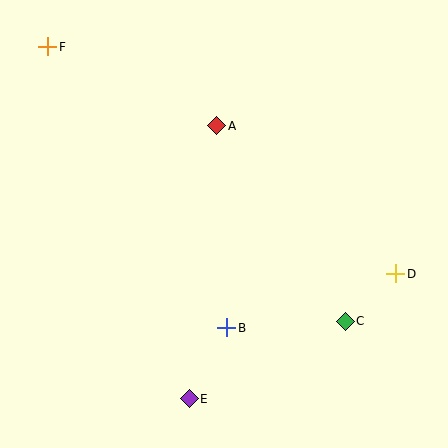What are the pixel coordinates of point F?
Point F is at (48, 47).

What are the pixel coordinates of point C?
Point C is at (345, 321).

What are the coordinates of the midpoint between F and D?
The midpoint between F and D is at (222, 160).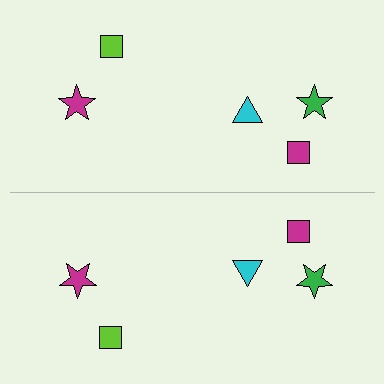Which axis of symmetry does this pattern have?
The pattern has a horizontal axis of symmetry running through the center of the image.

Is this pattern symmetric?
Yes, this pattern has bilateral (reflection) symmetry.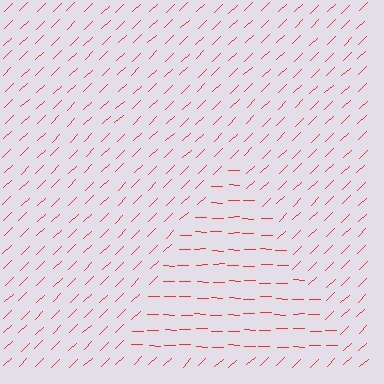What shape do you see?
I see a triangle.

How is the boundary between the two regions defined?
The boundary is defined purely by a change in line orientation (approximately 45 degrees difference). All lines are the same color and thickness.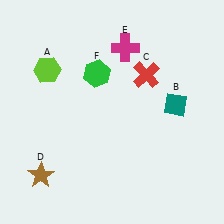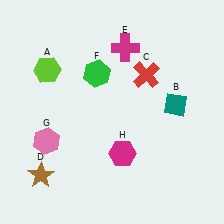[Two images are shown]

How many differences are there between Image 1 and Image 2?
There are 2 differences between the two images.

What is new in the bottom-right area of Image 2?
A magenta hexagon (H) was added in the bottom-right area of Image 2.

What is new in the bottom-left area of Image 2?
A pink hexagon (G) was added in the bottom-left area of Image 2.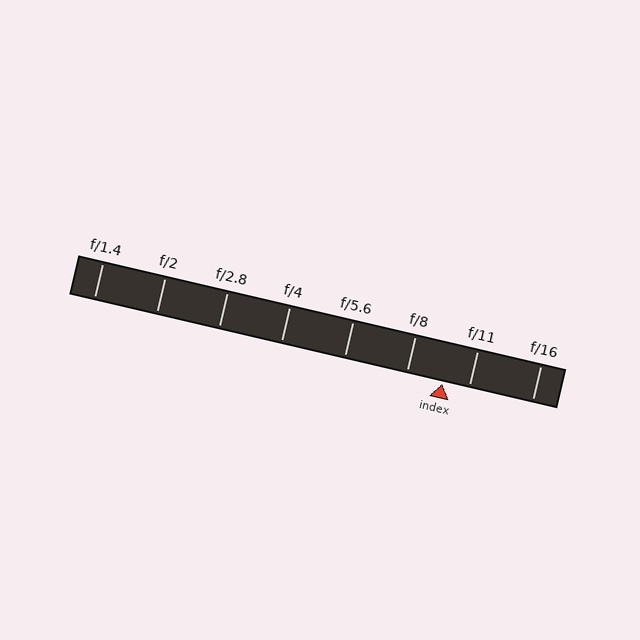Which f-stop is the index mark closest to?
The index mark is closest to f/11.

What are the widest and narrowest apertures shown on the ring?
The widest aperture shown is f/1.4 and the narrowest is f/16.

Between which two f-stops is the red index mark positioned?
The index mark is between f/8 and f/11.